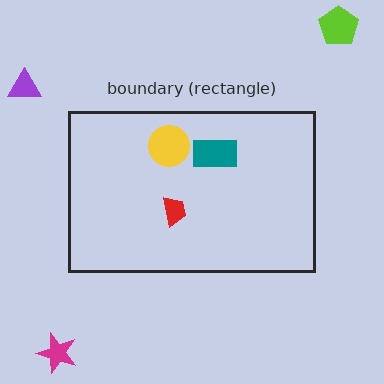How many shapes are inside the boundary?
3 inside, 3 outside.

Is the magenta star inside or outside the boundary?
Outside.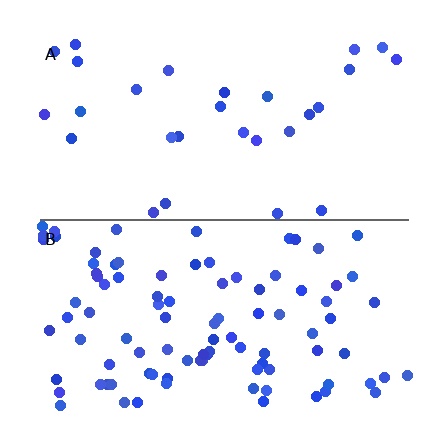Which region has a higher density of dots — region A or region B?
B (the bottom).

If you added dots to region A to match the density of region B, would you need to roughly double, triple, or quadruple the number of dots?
Approximately triple.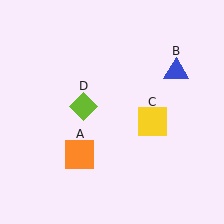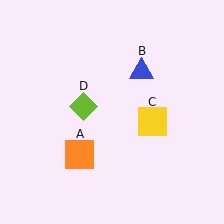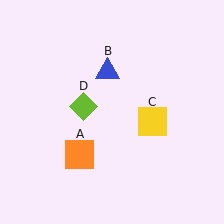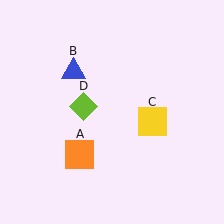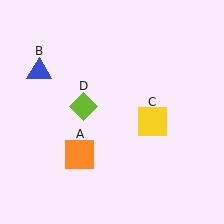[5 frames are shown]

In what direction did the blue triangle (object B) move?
The blue triangle (object B) moved left.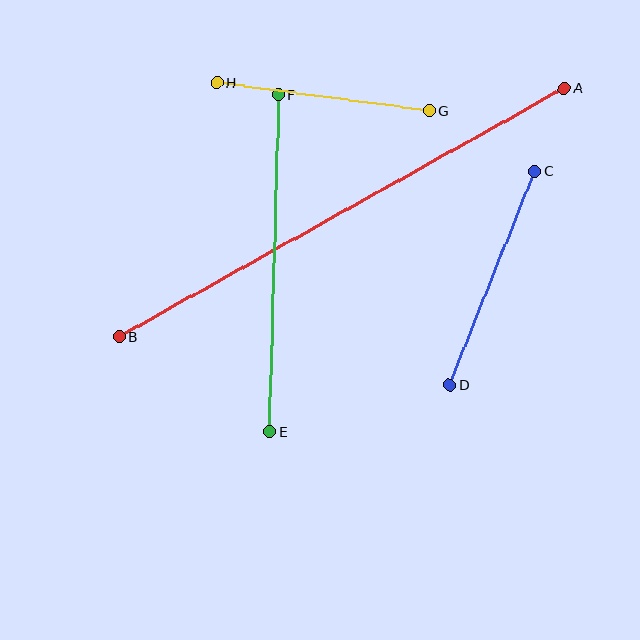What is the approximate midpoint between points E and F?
The midpoint is at approximately (274, 263) pixels.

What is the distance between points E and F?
The distance is approximately 337 pixels.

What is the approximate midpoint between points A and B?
The midpoint is at approximately (342, 212) pixels.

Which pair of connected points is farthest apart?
Points A and B are farthest apart.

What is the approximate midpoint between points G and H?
The midpoint is at approximately (323, 97) pixels.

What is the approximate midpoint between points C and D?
The midpoint is at approximately (492, 278) pixels.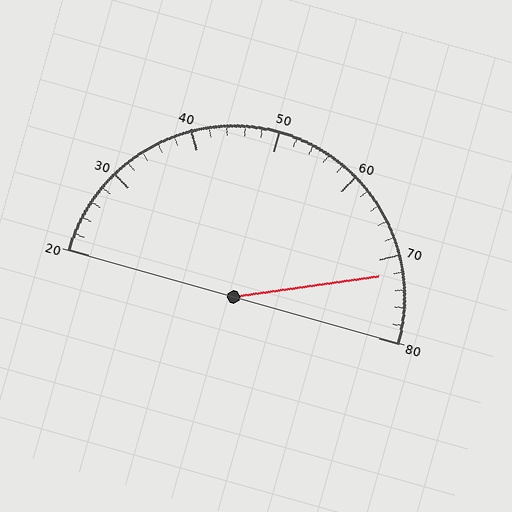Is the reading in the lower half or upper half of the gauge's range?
The reading is in the upper half of the range (20 to 80).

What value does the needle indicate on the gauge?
The needle indicates approximately 72.